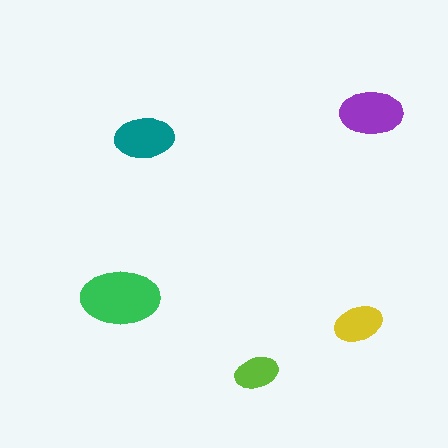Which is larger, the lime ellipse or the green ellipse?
The green one.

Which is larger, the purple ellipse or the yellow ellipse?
The purple one.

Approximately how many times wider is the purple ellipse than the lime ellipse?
About 1.5 times wider.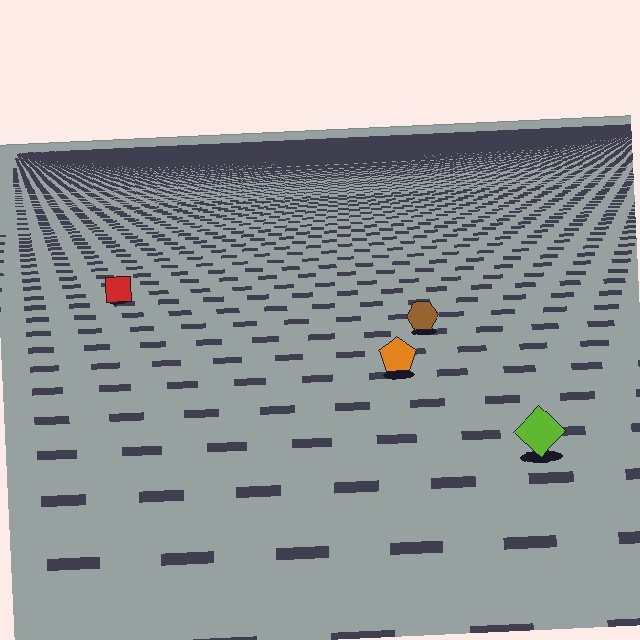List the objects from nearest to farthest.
From nearest to farthest: the lime diamond, the orange pentagon, the brown hexagon, the red square.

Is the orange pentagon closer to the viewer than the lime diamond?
No. The lime diamond is closer — you can tell from the texture gradient: the ground texture is coarser near it.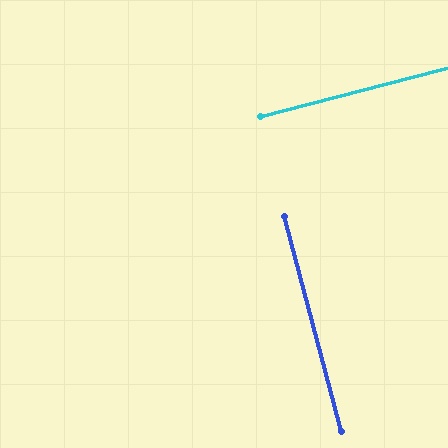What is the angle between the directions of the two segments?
Approximately 90 degrees.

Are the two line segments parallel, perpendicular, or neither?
Perpendicular — they meet at approximately 90°.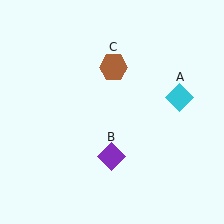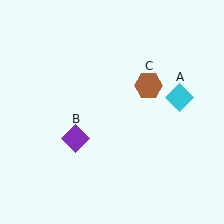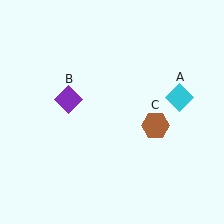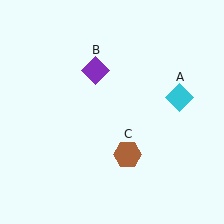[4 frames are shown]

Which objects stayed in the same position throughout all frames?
Cyan diamond (object A) remained stationary.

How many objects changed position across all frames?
2 objects changed position: purple diamond (object B), brown hexagon (object C).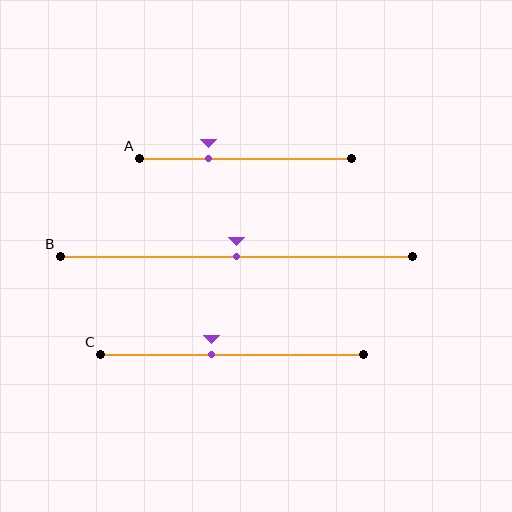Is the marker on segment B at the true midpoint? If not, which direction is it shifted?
Yes, the marker on segment B is at the true midpoint.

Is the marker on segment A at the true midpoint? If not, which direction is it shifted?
No, the marker on segment A is shifted to the left by about 17% of the segment length.